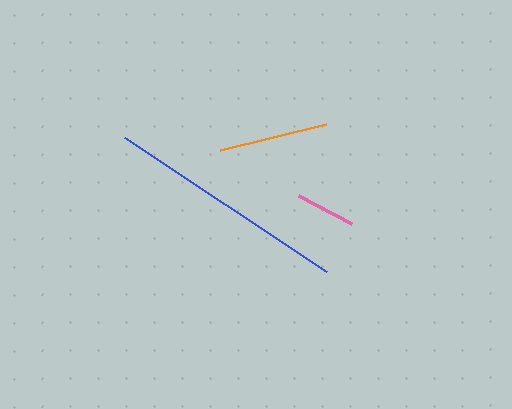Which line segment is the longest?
The blue line is the longest at approximately 242 pixels.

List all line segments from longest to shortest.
From longest to shortest: blue, orange, pink.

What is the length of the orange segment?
The orange segment is approximately 109 pixels long.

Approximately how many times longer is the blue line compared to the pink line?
The blue line is approximately 4.0 times the length of the pink line.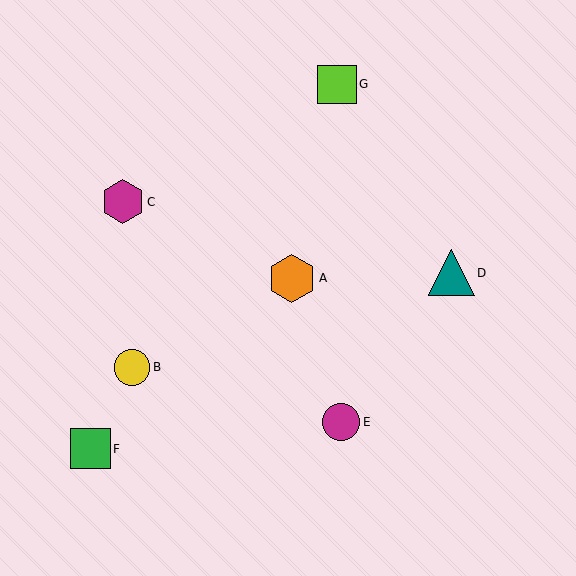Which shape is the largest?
The orange hexagon (labeled A) is the largest.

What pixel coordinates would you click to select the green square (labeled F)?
Click at (90, 449) to select the green square F.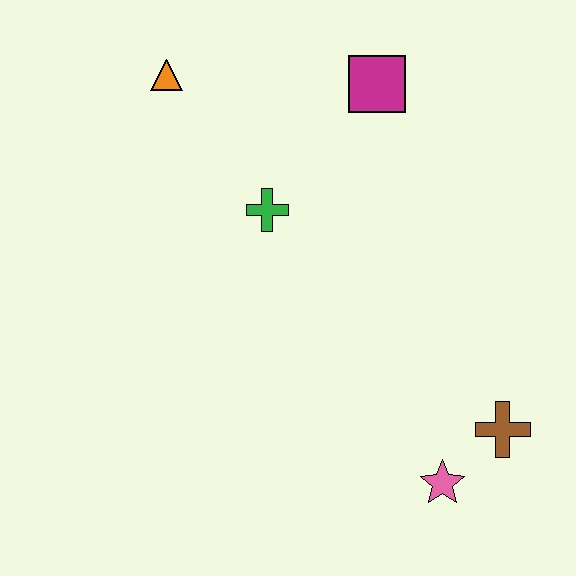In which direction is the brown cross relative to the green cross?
The brown cross is to the right of the green cross.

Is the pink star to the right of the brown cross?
No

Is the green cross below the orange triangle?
Yes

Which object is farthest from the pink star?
The orange triangle is farthest from the pink star.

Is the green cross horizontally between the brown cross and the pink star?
No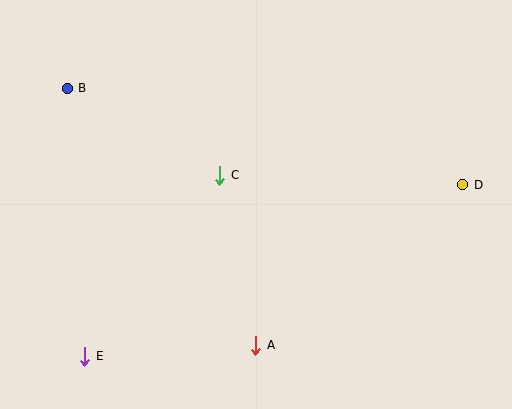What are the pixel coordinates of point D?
Point D is at (463, 185).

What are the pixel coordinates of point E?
Point E is at (85, 356).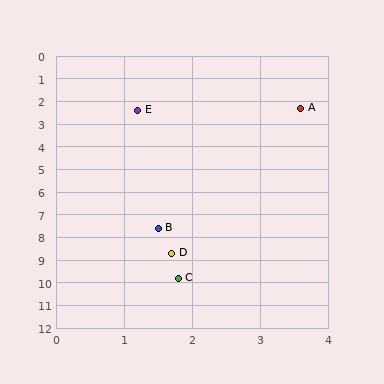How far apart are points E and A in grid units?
Points E and A are about 2.4 grid units apart.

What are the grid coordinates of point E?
Point E is at approximately (1.2, 2.4).